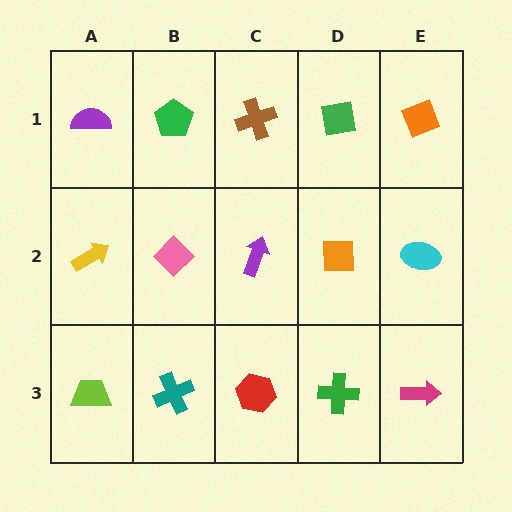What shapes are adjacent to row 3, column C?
A purple arrow (row 2, column C), a teal cross (row 3, column B), a green cross (row 3, column D).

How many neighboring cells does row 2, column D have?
4.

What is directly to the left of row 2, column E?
An orange square.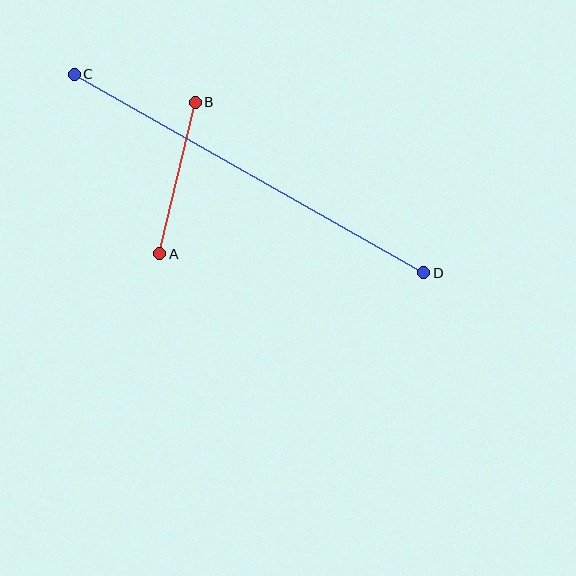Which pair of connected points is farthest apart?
Points C and D are farthest apart.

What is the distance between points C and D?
The distance is approximately 402 pixels.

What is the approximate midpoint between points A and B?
The midpoint is at approximately (177, 178) pixels.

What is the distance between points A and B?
The distance is approximately 156 pixels.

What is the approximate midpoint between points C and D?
The midpoint is at approximately (249, 173) pixels.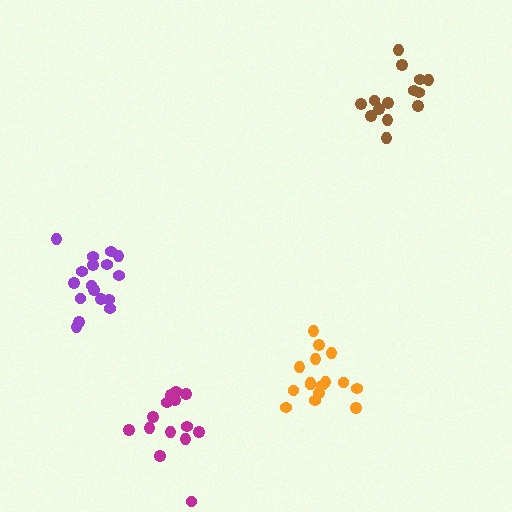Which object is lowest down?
The magenta cluster is bottommost.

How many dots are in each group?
Group 1: 17 dots, Group 2: 16 dots, Group 3: 14 dots, Group 4: 14 dots (61 total).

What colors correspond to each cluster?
The clusters are colored: purple, orange, magenta, brown.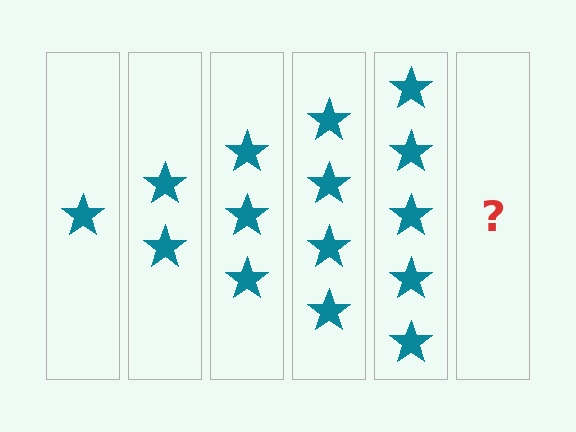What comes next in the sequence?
The next element should be 6 stars.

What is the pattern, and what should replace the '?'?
The pattern is that each step adds one more star. The '?' should be 6 stars.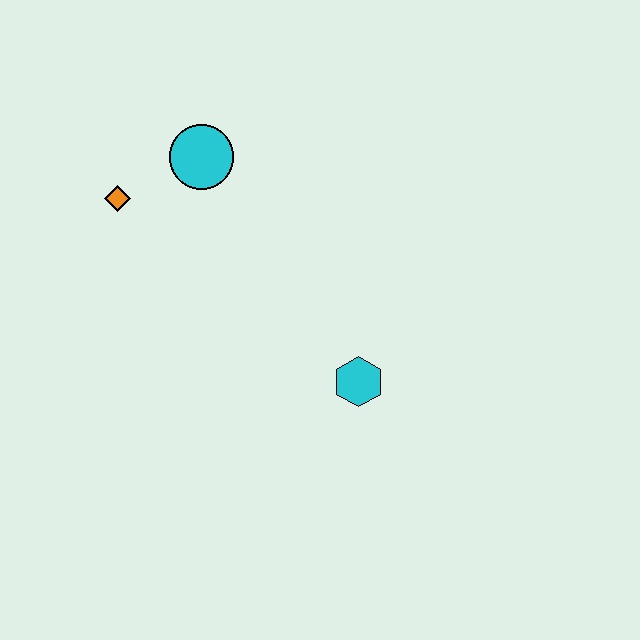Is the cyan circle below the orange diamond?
No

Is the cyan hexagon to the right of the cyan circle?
Yes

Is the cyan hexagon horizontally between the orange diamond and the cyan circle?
No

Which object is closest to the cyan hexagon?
The cyan circle is closest to the cyan hexagon.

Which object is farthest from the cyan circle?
The cyan hexagon is farthest from the cyan circle.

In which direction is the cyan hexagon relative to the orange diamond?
The cyan hexagon is to the right of the orange diamond.